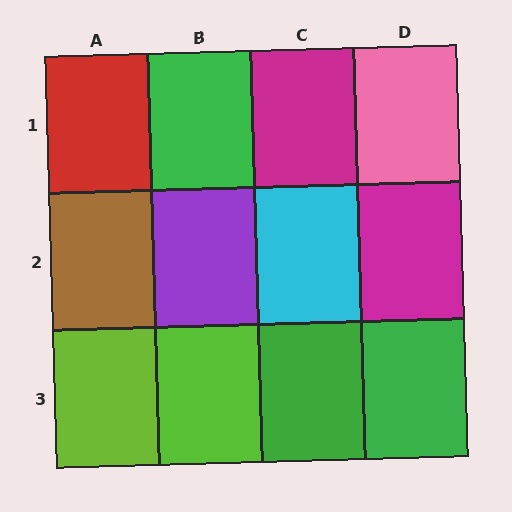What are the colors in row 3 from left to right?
Lime, lime, green, green.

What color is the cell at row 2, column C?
Cyan.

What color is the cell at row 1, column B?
Green.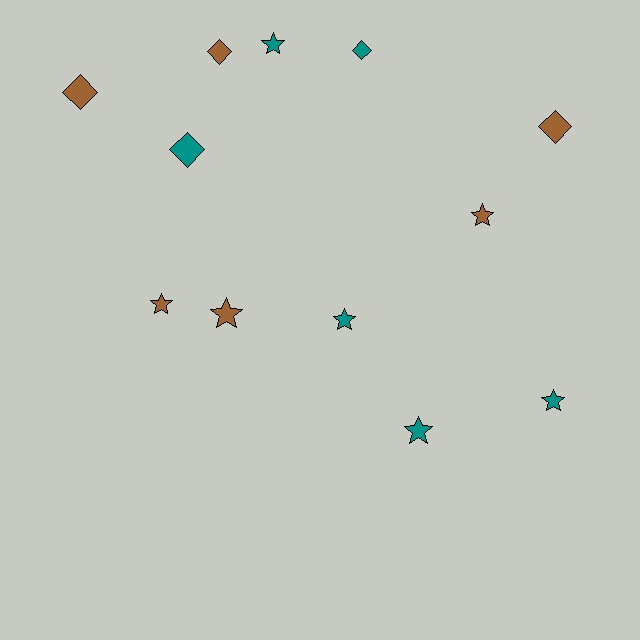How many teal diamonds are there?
There are 2 teal diamonds.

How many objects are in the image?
There are 12 objects.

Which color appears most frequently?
Brown, with 6 objects.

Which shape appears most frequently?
Star, with 7 objects.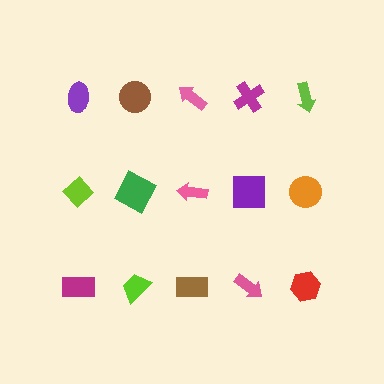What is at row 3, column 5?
A red hexagon.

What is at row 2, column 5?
An orange circle.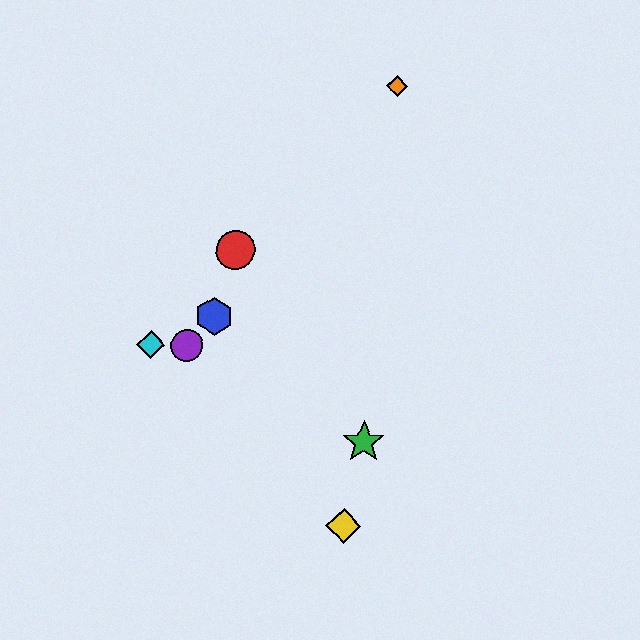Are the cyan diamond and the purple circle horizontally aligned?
Yes, both are at y≈345.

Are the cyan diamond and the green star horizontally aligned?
No, the cyan diamond is at y≈345 and the green star is at y≈442.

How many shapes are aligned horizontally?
2 shapes (the purple circle, the cyan diamond) are aligned horizontally.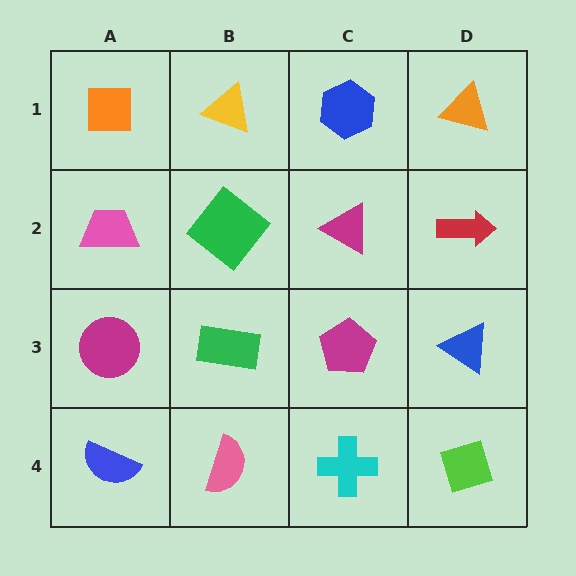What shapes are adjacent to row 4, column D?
A blue triangle (row 3, column D), a cyan cross (row 4, column C).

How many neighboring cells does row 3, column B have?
4.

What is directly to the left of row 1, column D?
A blue hexagon.